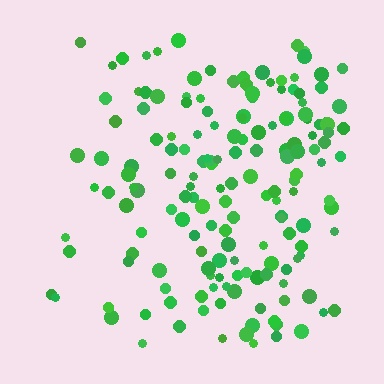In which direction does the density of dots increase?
From left to right, with the right side densest.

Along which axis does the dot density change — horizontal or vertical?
Horizontal.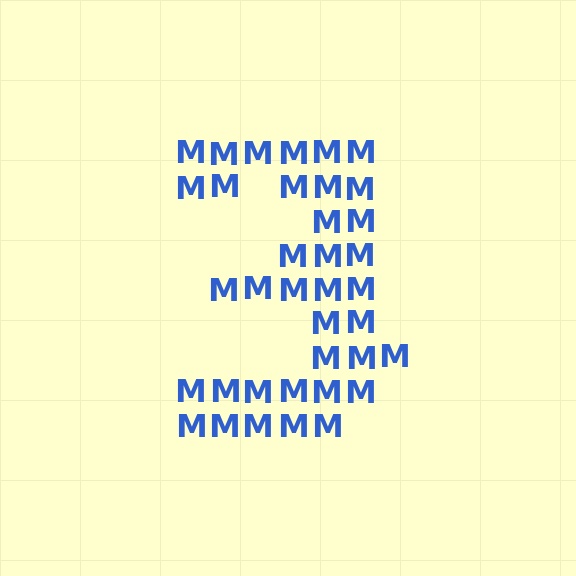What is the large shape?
The large shape is the digit 3.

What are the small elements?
The small elements are letter M's.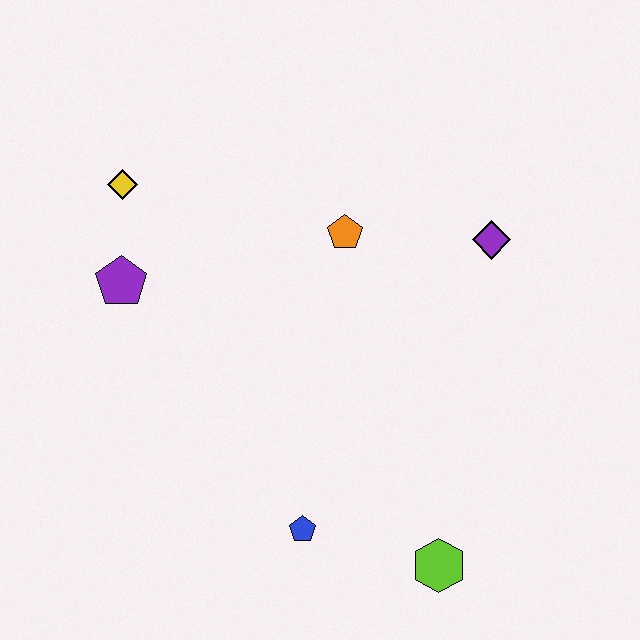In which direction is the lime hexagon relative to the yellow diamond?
The lime hexagon is below the yellow diamond.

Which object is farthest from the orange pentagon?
The lime hexagon is farthest from the orange pentagon.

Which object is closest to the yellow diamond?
The purple pentagon is closest to the yellow diamond.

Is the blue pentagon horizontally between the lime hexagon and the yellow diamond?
Yes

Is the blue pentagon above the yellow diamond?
No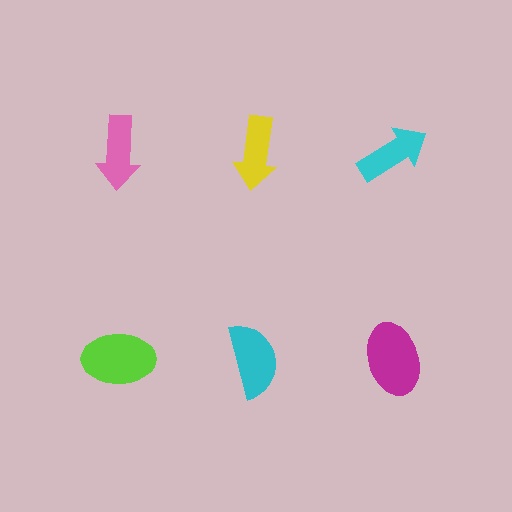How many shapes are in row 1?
3 shapes.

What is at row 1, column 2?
A yellow arrow.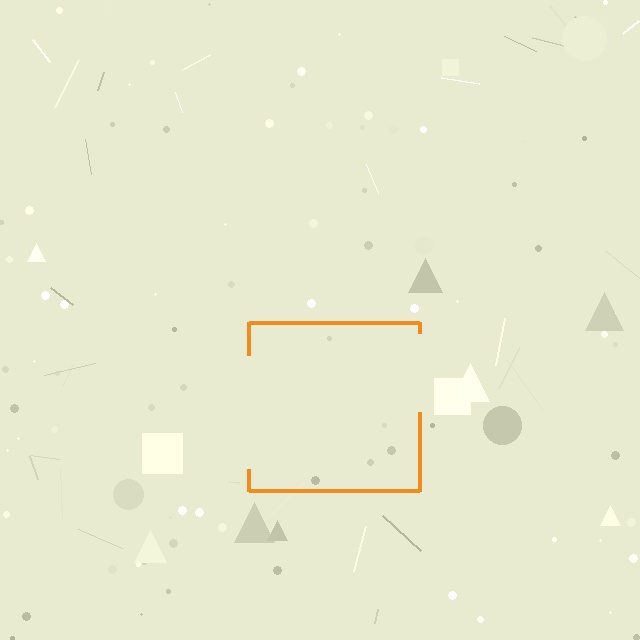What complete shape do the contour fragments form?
The contour fragments form a square.